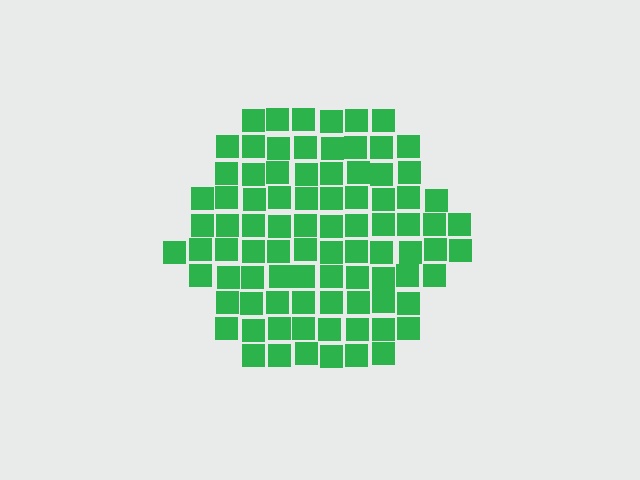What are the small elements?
The small elements are squares.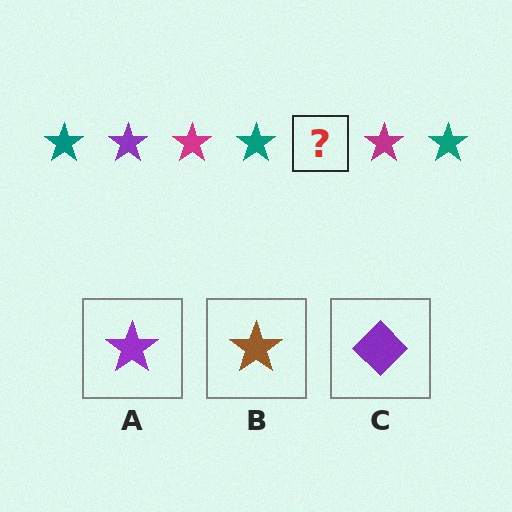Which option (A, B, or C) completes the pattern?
A.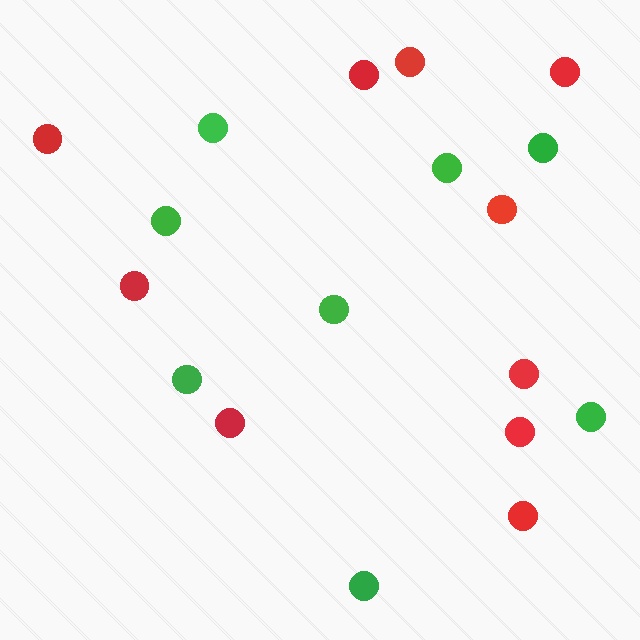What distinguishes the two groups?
There are 2 groups: one group of red circles (10) and one group of green circles (8).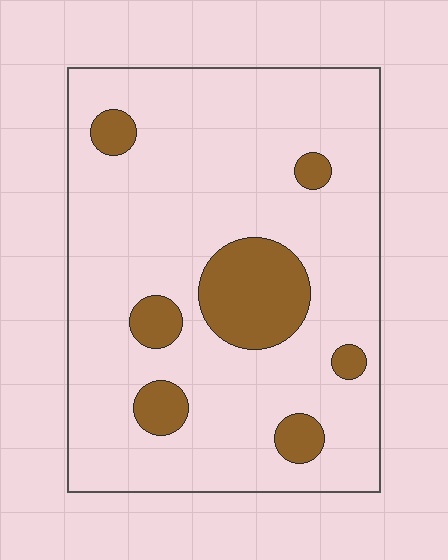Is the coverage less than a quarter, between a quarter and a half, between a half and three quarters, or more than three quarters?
Less than a quarter.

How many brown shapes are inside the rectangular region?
7.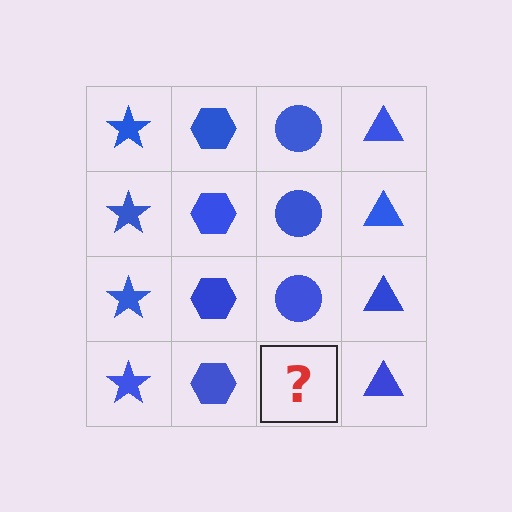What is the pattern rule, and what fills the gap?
The rule is that each column has a consistent shape. The gap should be filled with a blue circle.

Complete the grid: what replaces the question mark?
The question mark should be replaced with a blue circle.